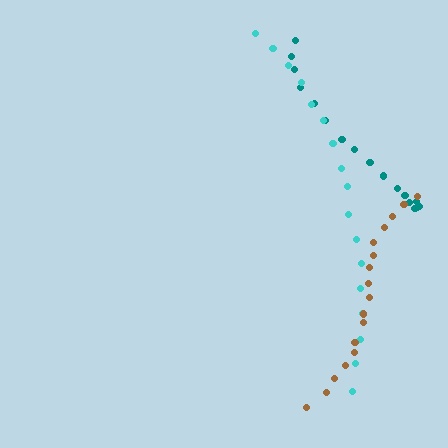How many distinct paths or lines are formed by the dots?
There are 3 distinct paths.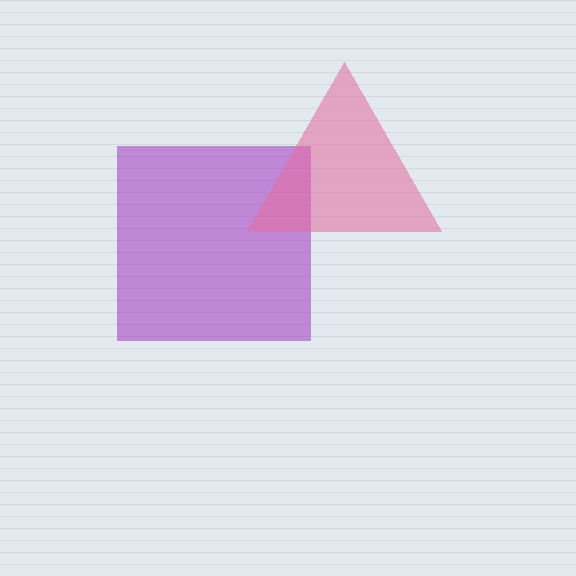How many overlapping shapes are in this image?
There are 2 overlapping shapes in the image.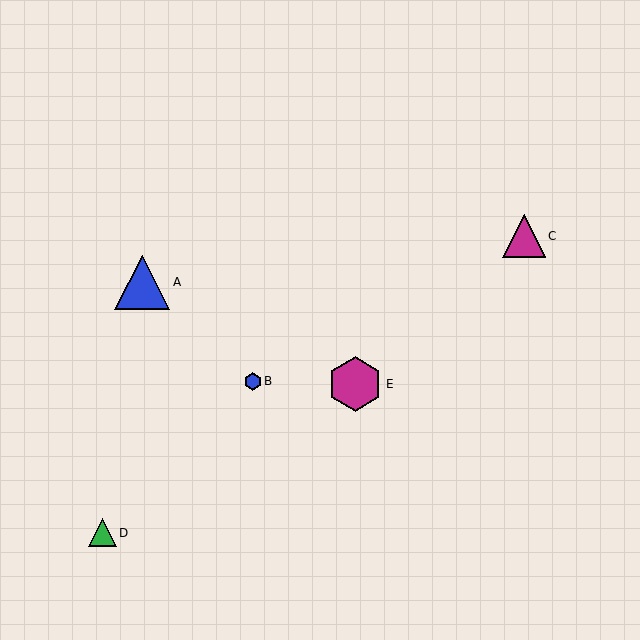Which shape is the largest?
The blue triangle (labeled A) is the largest.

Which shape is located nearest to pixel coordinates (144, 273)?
The blue triangle (labeled A) at (142, 283) is nearest to that location.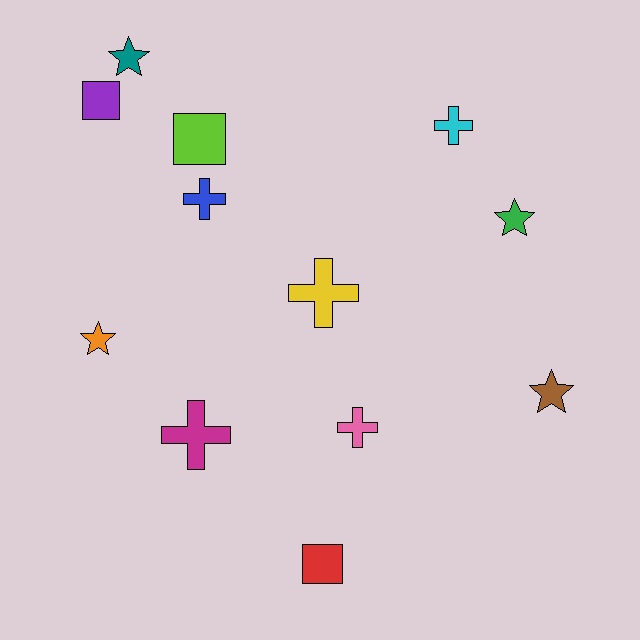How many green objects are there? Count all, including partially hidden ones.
There is 1 green object.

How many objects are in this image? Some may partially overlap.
There are 12 objects.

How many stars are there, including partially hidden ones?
There are 4 stars.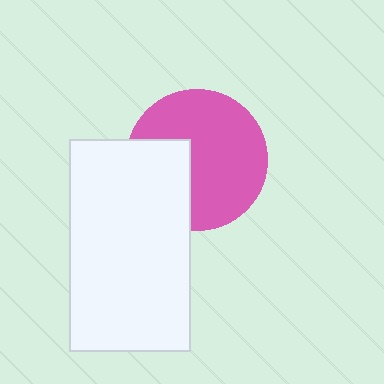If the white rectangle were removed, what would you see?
You would see the complete pink circle.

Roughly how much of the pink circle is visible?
Most of it is visible (roughly 69%).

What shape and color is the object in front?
The object in front is a white rectangle.